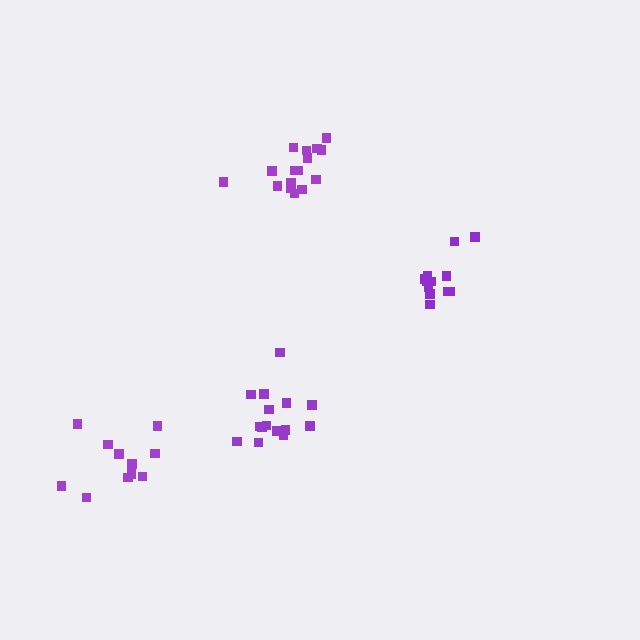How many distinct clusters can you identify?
There are 4 distinct clusters.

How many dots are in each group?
Group 1: 15 dots, Group 2: 16 dots, Group 3: 11 dots, Group 4: 12 dots (54 total).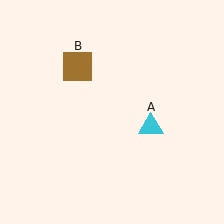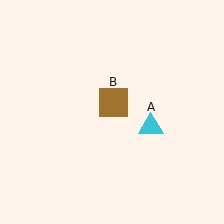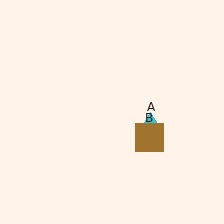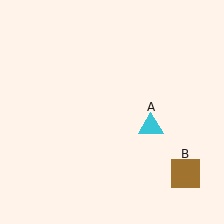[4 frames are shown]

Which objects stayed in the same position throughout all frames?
Cyan triangle (object A) remained stationary.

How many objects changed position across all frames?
1 object changed position: brown square (object B).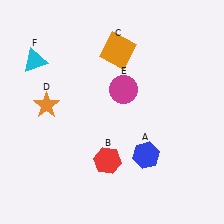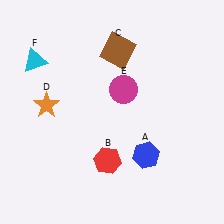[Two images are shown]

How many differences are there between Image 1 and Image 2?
There is 1 difference between the two images.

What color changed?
The square (C) changed from orange in Image 1 to brown in Image 2.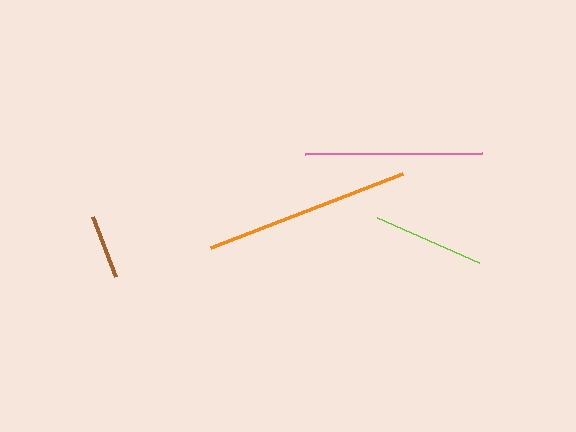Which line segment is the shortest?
The brown line is the shortest at approximately 65 pixels.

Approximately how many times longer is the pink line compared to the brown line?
The pink line is approximately 2.7 times the length of the brown line.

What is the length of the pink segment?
The pink segment is approximately 177 pixels long.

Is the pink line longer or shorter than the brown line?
The pink line is longer than the brown line.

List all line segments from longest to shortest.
From longest to shortest: orange, pink, lime, brown.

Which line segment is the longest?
The orange line is the longest at approximately 206 pixels.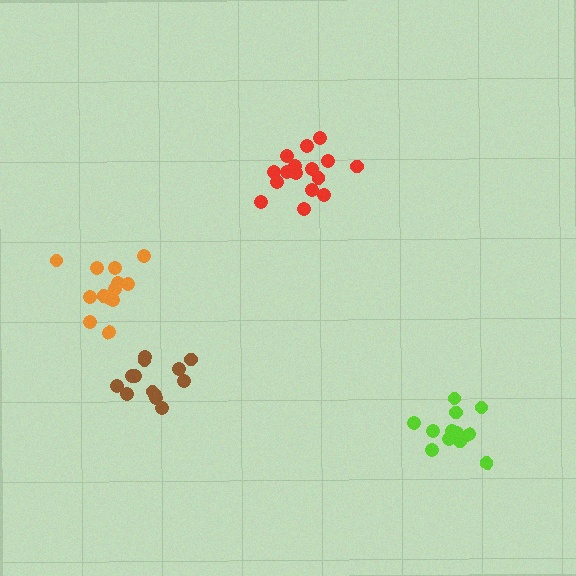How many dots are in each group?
Group 1: 13 dots, Group 2: 16 dots, Group 3: 12 dots, Group 4: 13 dots (54 total).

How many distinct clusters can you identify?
There are 4 distinct clusters.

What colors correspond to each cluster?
The clusters are colored: orange, red, lime, brown.